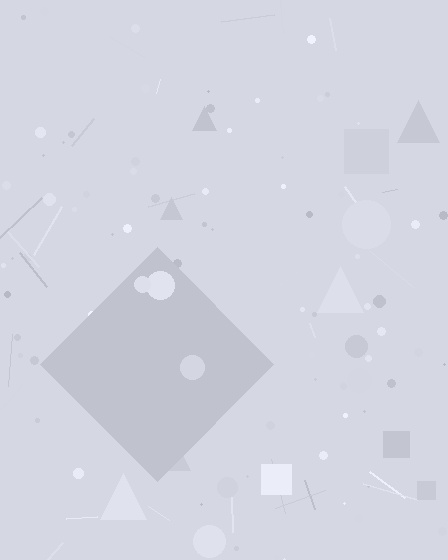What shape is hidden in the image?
A diamond is hidden in the image.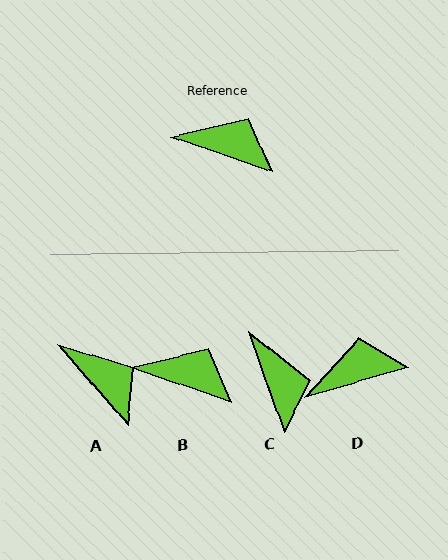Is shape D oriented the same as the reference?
No, it is off by about 35 degrees.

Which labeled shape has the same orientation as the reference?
B.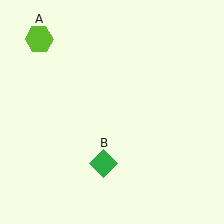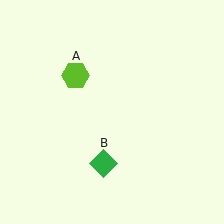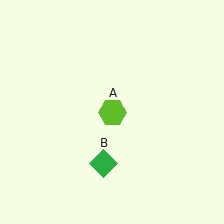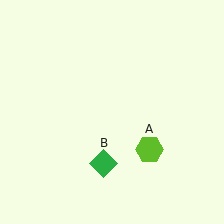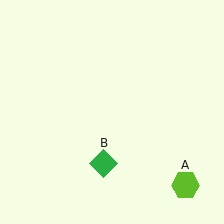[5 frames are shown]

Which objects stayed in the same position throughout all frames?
Green diamond (object B) remained stationary.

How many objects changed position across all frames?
1 object changed position: lime hexagon (object A).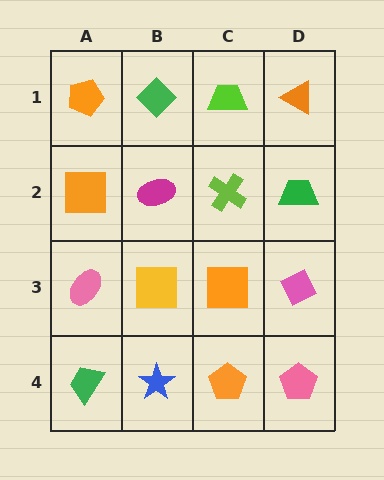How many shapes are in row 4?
4 shapes.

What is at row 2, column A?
An orange square.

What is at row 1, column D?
An orange triangle.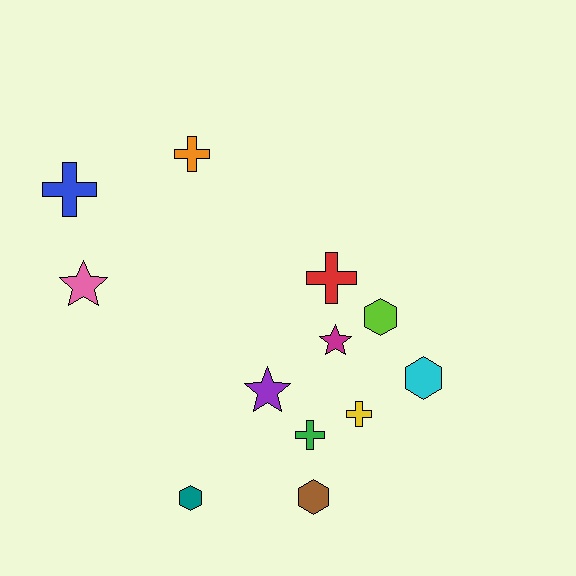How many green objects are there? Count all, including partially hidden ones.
There is 1 green object.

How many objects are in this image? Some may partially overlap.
There are 12 objects.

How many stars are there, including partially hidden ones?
There are 3 stars.